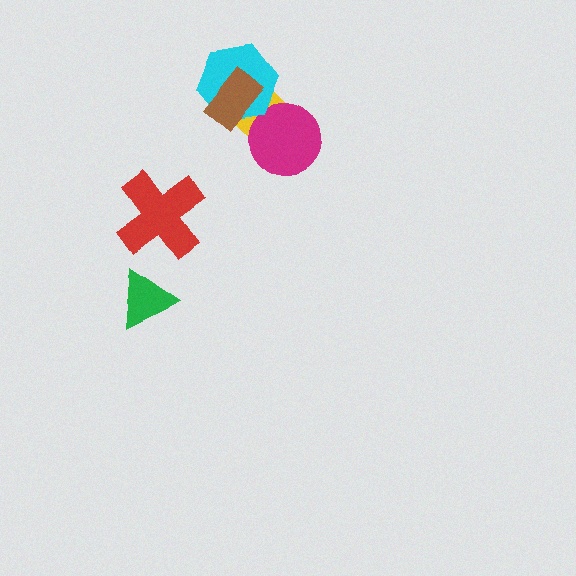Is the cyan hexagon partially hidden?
Yes, it is partially covered by another shape.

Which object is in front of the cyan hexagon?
The brown rectangle is in front of the cyan hexagon.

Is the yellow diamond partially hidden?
Yes, it is partially covered by another shape.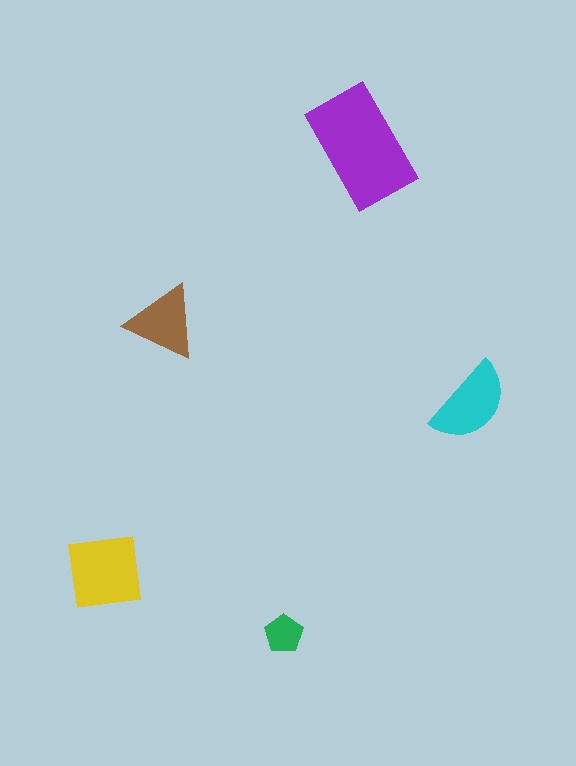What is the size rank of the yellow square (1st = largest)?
2nd.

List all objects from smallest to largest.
The green pentagon, the brown triangle, the cyan semicircle, the yellow square, the purple rectangle.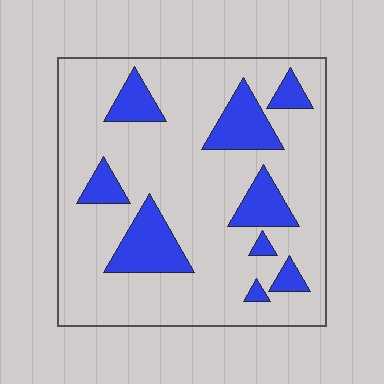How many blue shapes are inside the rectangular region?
9.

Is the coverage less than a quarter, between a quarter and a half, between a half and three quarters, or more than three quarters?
Less than a quarter.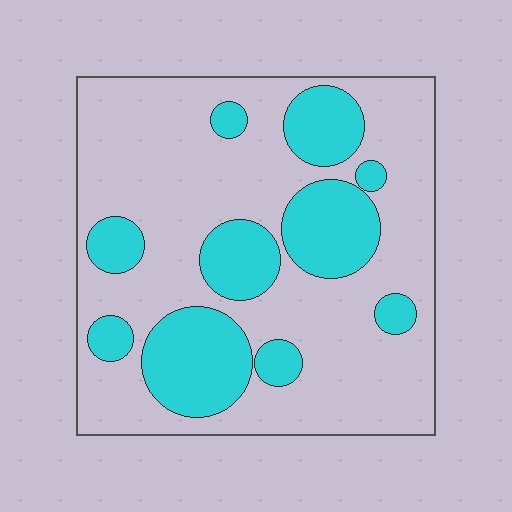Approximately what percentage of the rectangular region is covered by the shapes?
Approximately 30%.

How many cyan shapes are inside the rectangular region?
10.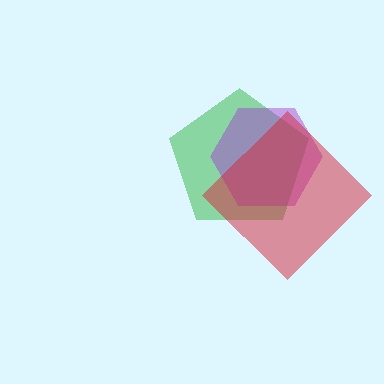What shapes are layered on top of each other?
The layered shapes are: a green pentagon, a purple hexagon, a red diamond.